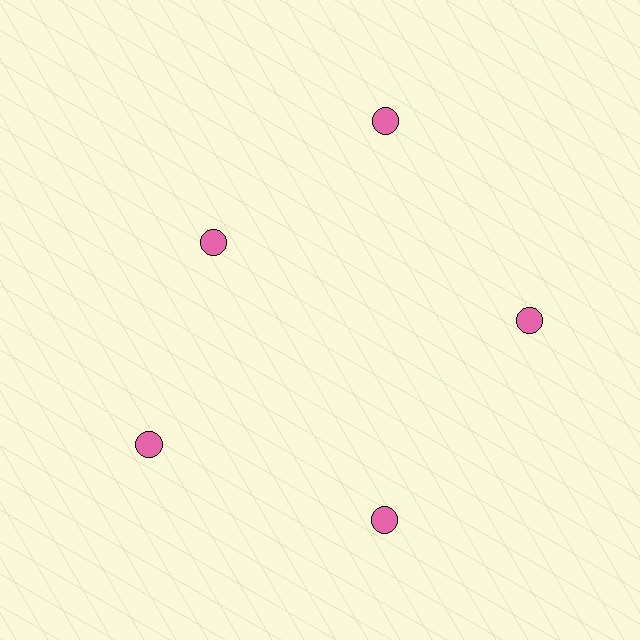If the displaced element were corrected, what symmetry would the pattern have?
It would have 5-fold rotational symmetry — the pattern would map onto itself every 72 degrees.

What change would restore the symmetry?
The symmetry would be restored by moving it outward, back onto the ring so that all 5 circles sit at equal angles and equal distance from the center.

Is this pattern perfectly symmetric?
No. The 5 pink circles are arranged in a ring, but one element near the 10 o'clock position is pulled inward toward the center, breaking the 5-fold rotational symmetry.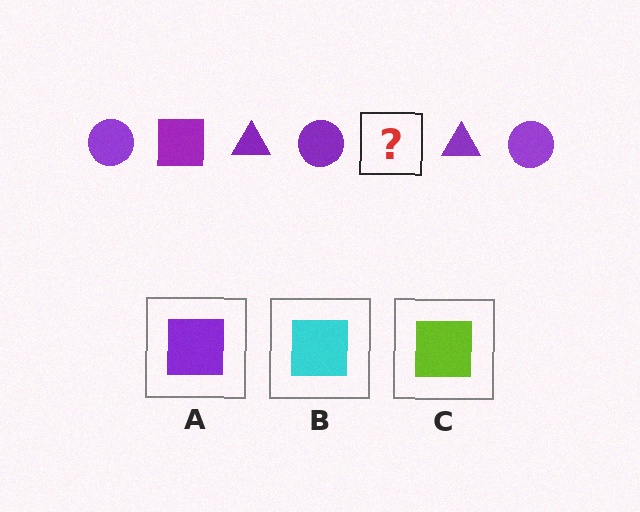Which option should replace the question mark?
Option A.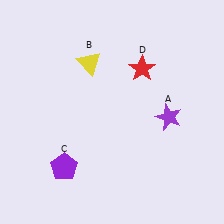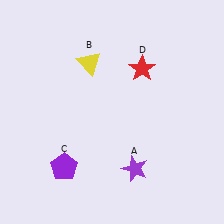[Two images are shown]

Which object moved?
The purple star (A) moved down.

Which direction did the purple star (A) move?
The purple star (A) moved down.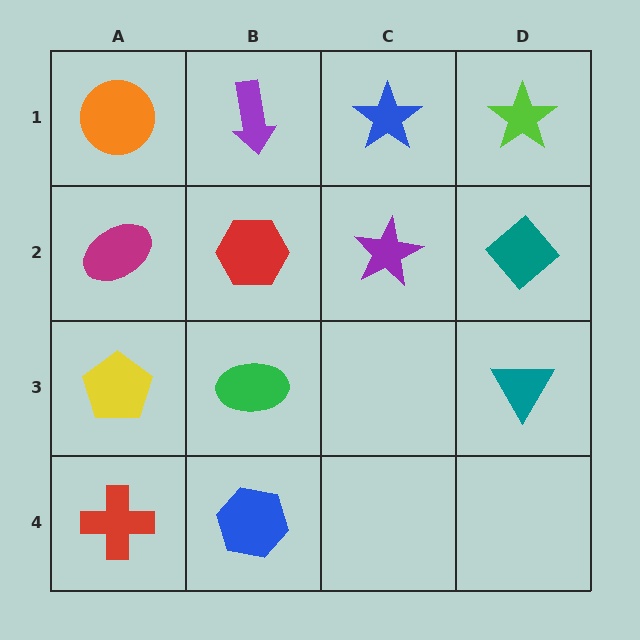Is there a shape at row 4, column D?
No, that cell is empty.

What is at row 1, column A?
An orange circle.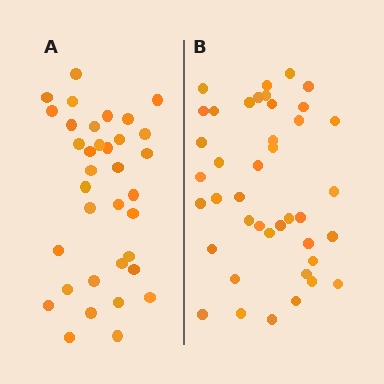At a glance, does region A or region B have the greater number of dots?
Region B (the right region) has more dots.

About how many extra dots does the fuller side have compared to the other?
Region B has about 6 more dots than region A.